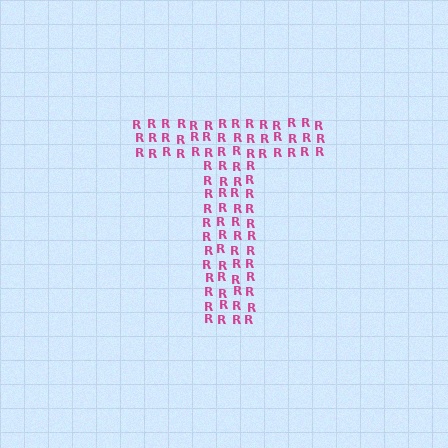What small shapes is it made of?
It is made of small letter R's.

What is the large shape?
The large shape is the letter T.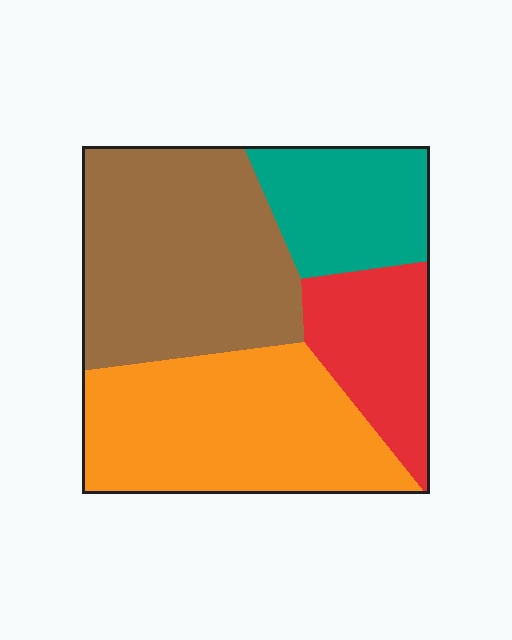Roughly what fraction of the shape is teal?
Teal takes up about one sixth (1/6) of the shape.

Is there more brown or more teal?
Brown.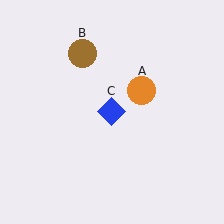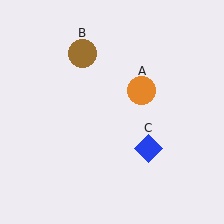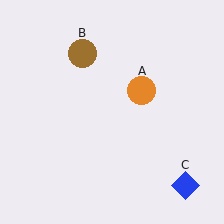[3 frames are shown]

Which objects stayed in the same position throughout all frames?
Orange circle (object A) and brown circle (object B) remained stationary.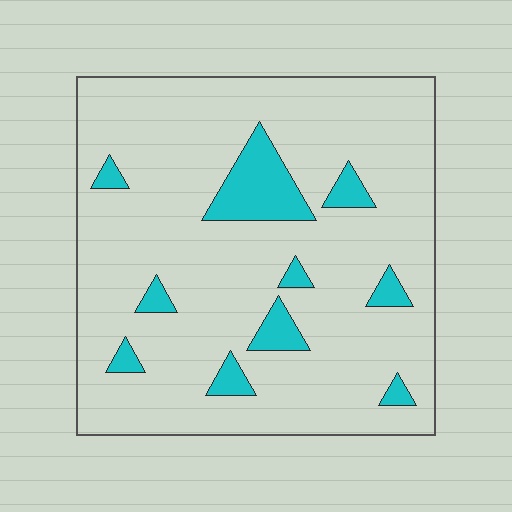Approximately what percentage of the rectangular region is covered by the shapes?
Approximately 10%.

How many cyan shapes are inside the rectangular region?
10.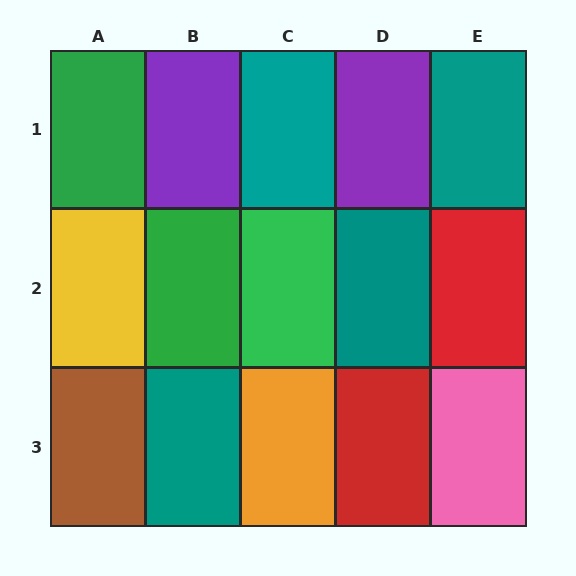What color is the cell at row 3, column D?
Red.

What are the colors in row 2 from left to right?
Yellow, green, green, teal, red.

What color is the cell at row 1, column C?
Teal.